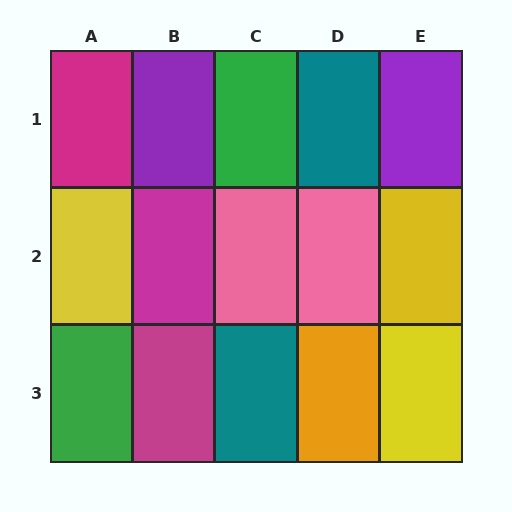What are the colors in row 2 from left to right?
Yellow, magenta, pink, pink, yellow.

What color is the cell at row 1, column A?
Magenta.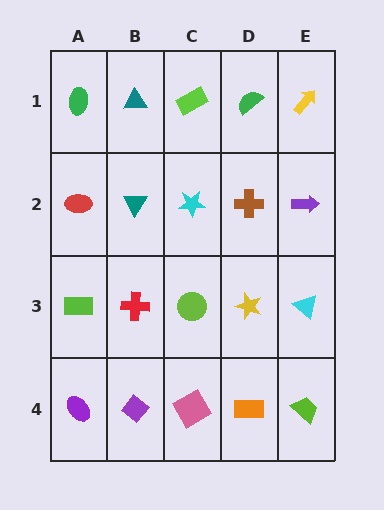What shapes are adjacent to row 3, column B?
A teal triangle (row 2, column B), a purple diamond (row 4, column B), a lime rectangle (row 3, column A), a lime circle (row 3, column C).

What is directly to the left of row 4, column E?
An orange rectangle.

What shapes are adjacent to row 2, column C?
A lime rectangle (row 1, column C), a lime circle (row 3, column C), a teal triangle (row 2, column B), a brown cross (row 2, column D).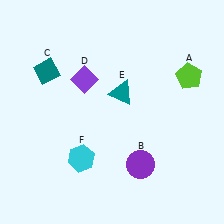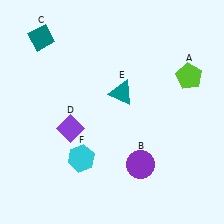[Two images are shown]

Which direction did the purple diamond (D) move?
The purple diamond (D) moved down.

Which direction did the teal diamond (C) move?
The teal diamond (C) moved up.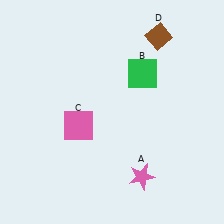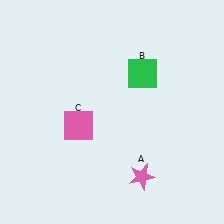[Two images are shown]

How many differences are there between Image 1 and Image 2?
There is 1 difference between the two images.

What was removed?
The brown diamond (D) was removed in Image 2.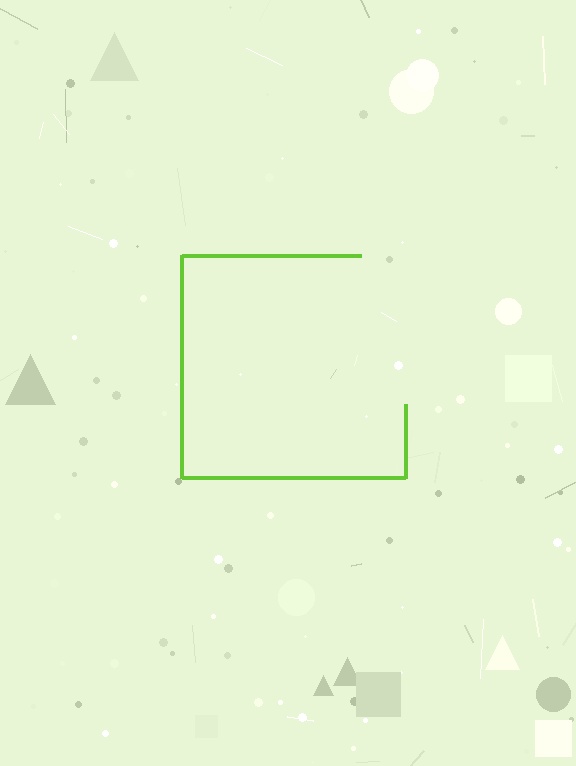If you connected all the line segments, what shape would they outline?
They would outline a square.